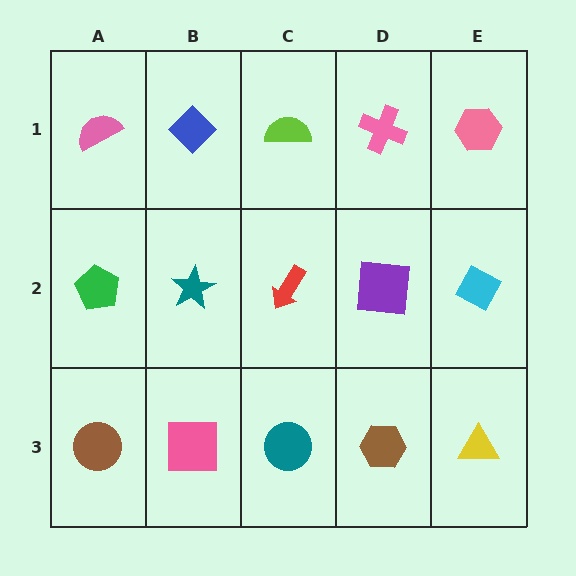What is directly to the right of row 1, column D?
A pink hexagon.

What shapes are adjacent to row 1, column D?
A purple square (row 2, column D), a lime semicircle (row 1, column C), a pink hexagon (row 1, column E).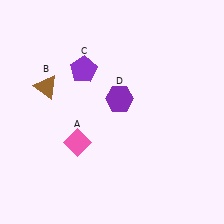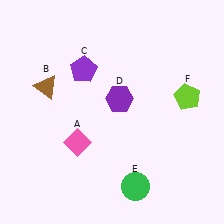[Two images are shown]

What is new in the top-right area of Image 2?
A lime pentagon (F) was added in the top-right area of Image 2.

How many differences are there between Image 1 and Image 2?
There are 2 differences between the two images.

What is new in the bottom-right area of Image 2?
A green circle (E) was added in the bottom-right area of Image 2.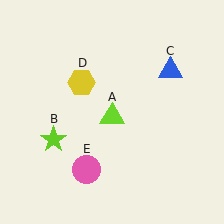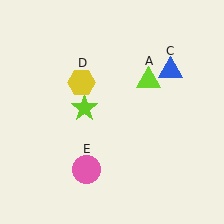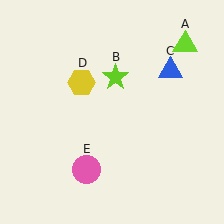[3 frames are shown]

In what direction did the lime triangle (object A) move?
The lime triangle (object A) moved up and to the right.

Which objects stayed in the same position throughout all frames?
Blue triangle (object C) and yellow hexagon (object D) and pink circle (object E) remained stationary.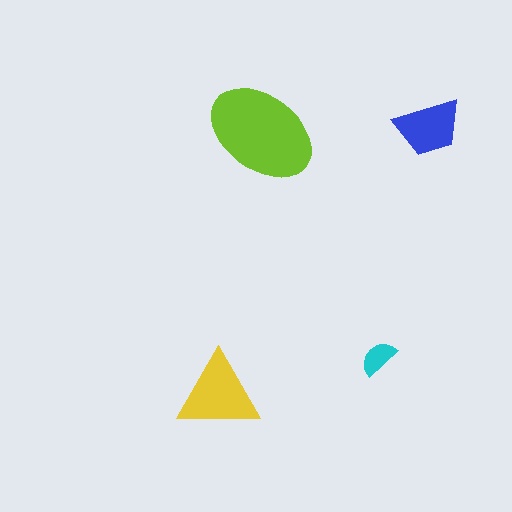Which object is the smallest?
The cyan semicircle.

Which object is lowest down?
The yellow triangle is bottommost.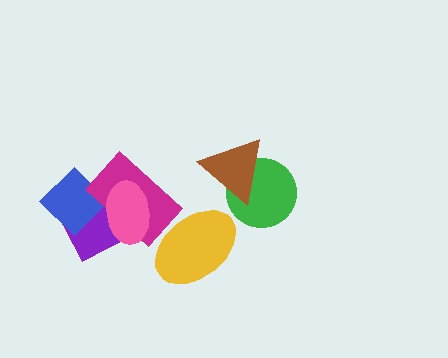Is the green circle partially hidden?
Yes, it is partially covered by another shape.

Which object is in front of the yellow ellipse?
The magenta rectangle is in front of the yellow ellipse.